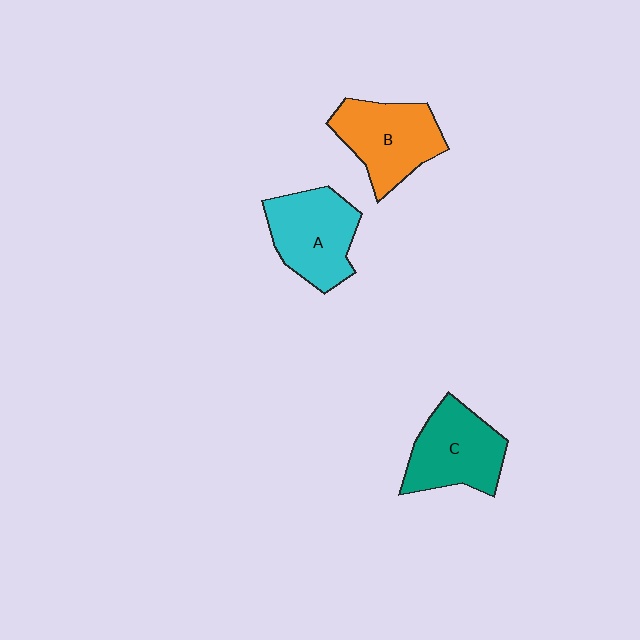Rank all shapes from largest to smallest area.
From largest to smallest: B (orange), A (cyan), C (teal).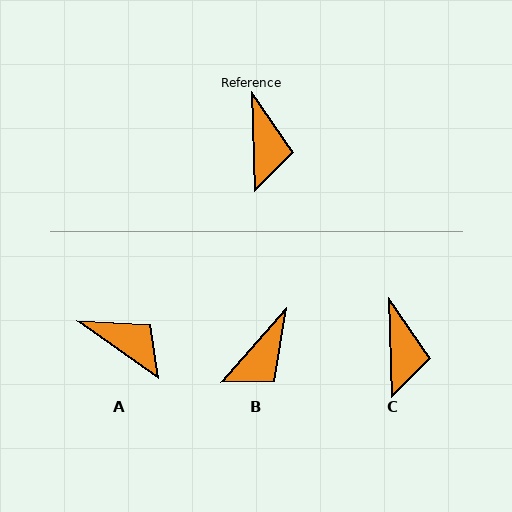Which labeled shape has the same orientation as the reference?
C.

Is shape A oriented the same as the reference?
No, it is off by about 53 degrees.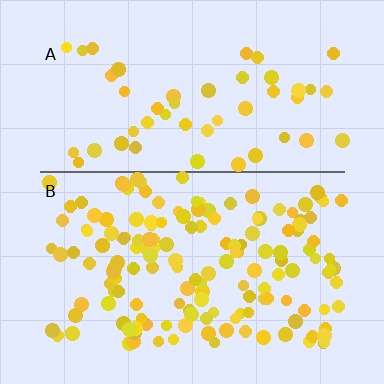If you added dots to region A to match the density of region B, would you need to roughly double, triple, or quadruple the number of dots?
Approximately triple.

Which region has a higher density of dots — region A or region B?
B (the bottom).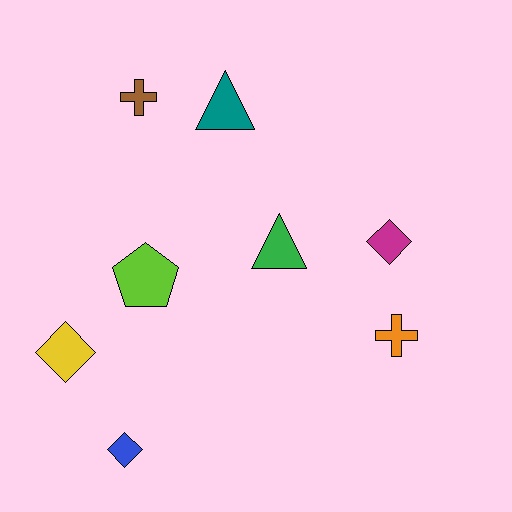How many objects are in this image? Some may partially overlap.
There are 8 objects.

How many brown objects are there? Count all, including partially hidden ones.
There is 1 brown object.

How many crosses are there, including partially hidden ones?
There are 2 crosses.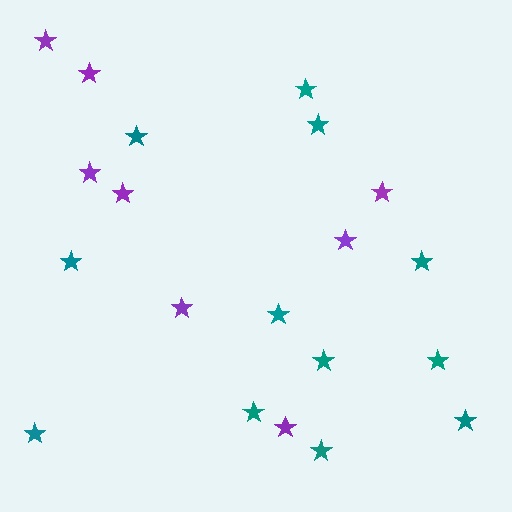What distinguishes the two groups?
There are 2 groups: one group of purple stars (8) and one group of teal stars (12).